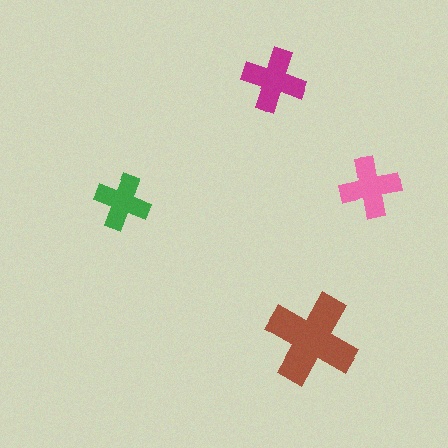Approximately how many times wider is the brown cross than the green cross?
About 1.5 times wider.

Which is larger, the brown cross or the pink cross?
The brown one.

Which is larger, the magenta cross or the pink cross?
The magenta one.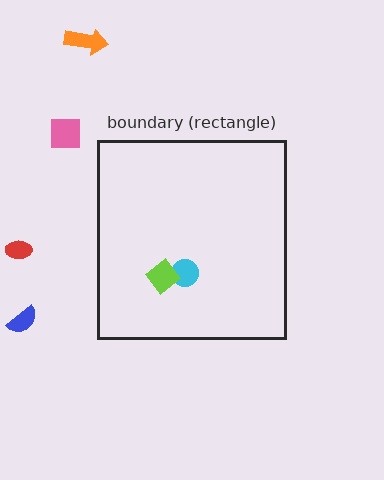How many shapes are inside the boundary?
2 inside, 4 outside.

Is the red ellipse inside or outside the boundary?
Outside.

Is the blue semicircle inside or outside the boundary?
Outside.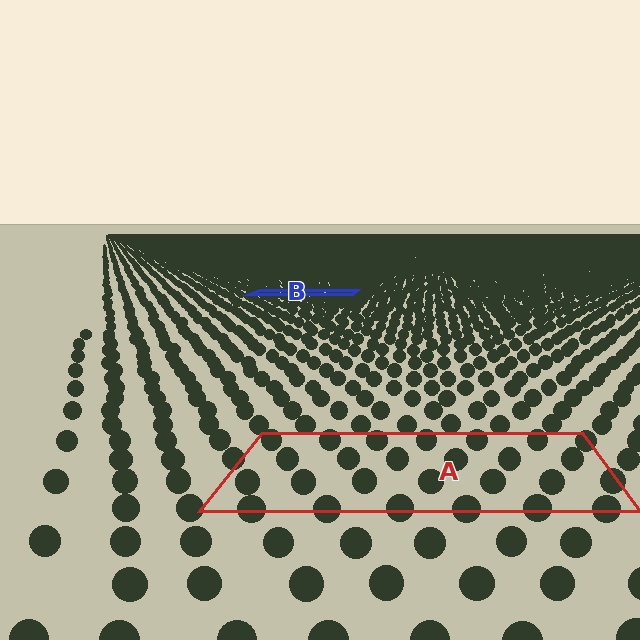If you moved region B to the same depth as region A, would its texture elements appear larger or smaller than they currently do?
They would appear larger. At a closer depth, the same texture elements are projected at a bigger on-screen size.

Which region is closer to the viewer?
Region A is closer. The texture elements there are larger and more spread out.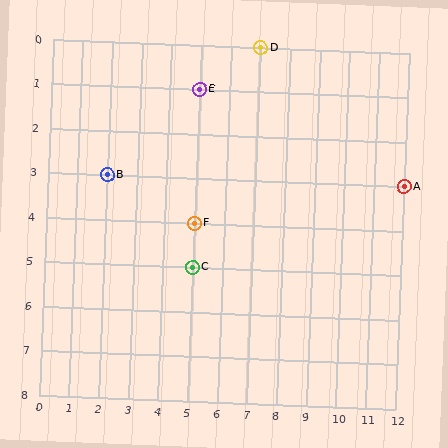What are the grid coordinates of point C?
Point C is at grid coordinates (5, 5).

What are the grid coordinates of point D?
Point D is at grid coordinates (7, 0).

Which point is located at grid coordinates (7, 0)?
Point D is at (7, 0).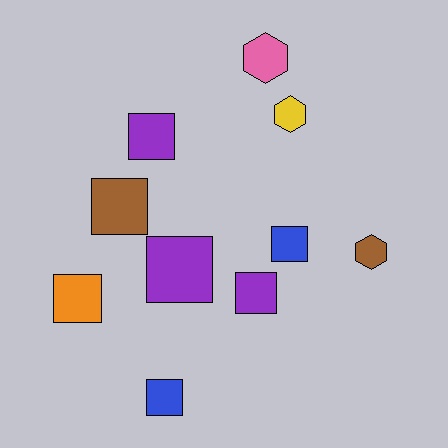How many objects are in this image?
There are 10 objects.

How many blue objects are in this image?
There are 2 blue objects.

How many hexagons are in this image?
There are 3 hexagons.